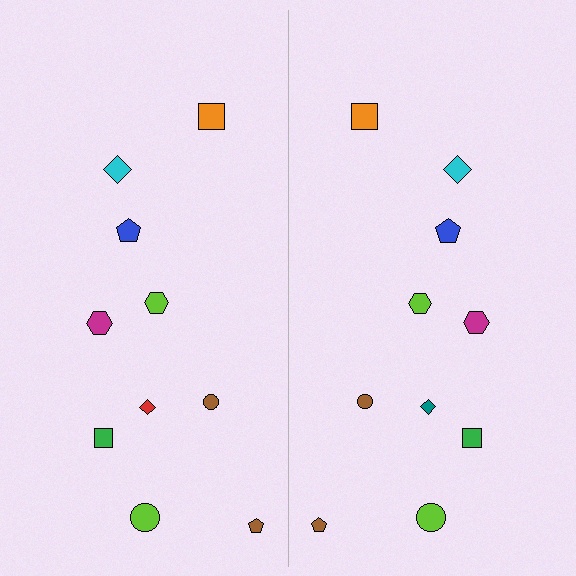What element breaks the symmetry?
The teal diamond on the right side breaks the symmetry — its mirror counterpart is red.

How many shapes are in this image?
There are 20 shapes in this image.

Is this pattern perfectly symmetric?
No, the pattern is not perfectly symmetric. The teal diamond on the right side breaks the symmetry — its mirror counterpart is red.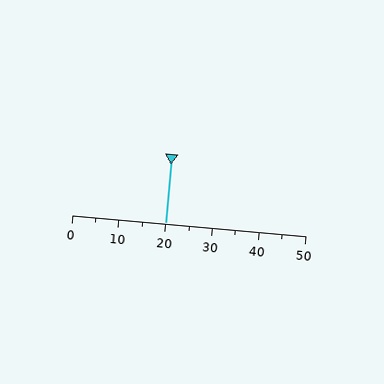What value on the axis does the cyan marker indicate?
The marker indicates approximately 20.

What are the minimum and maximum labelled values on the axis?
The axis runs from 0 to 50.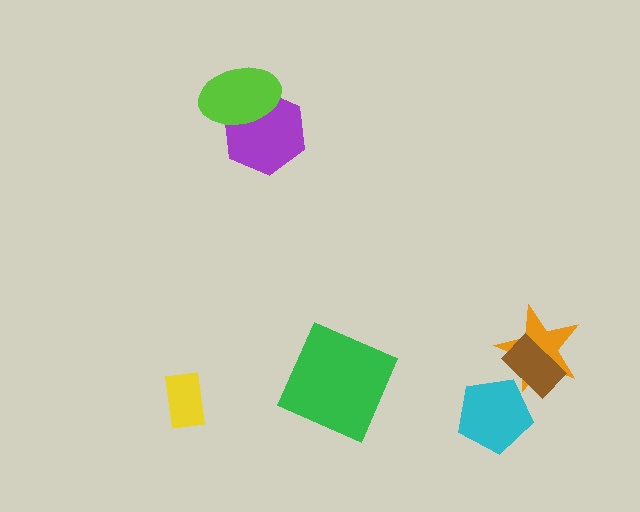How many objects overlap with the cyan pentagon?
0 objects overlap with the cyan pentagon.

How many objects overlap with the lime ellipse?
1 object overlaps with the lime ellipse.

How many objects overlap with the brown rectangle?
1 object overlaps with the brown rectangle.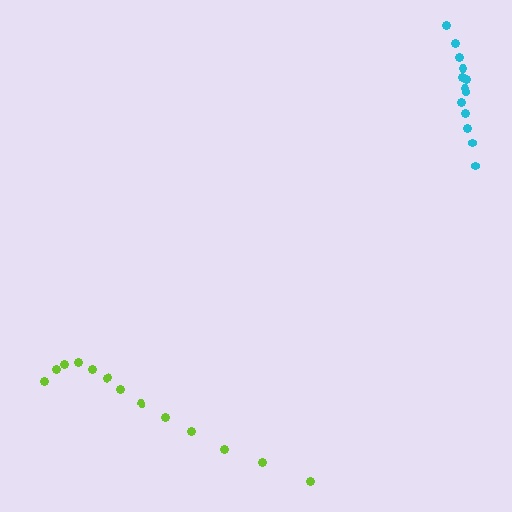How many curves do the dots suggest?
There are 2 distinct paths.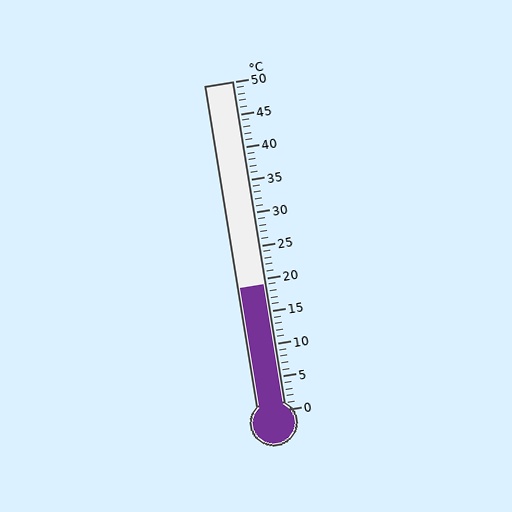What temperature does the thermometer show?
The thermometer shows approximately 19°C.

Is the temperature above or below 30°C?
The temperature is below 30°C.